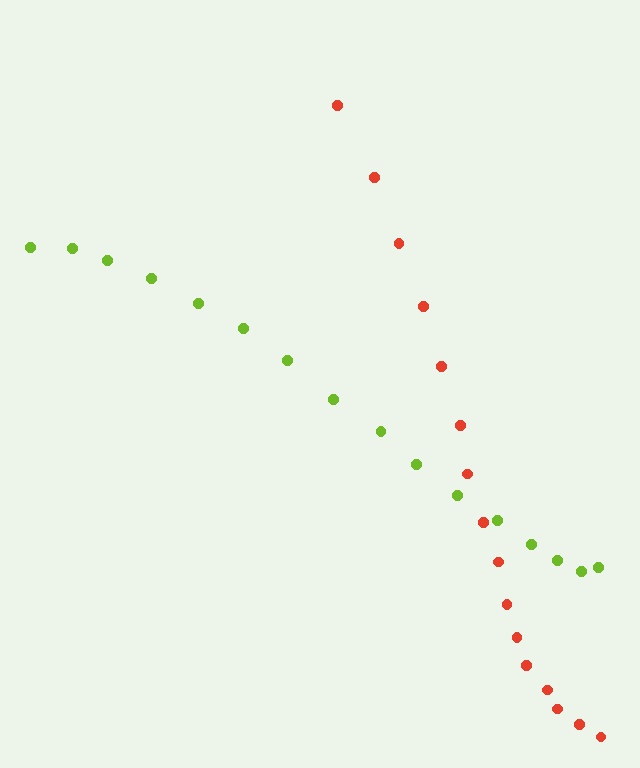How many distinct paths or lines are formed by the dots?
There are 2 distinct paths.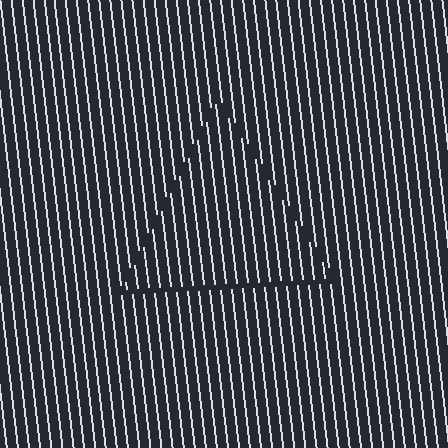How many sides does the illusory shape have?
3 sides — the line-ends trace a triangle.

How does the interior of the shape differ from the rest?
The interior of the shape contains the same grating, shifted by half a period — the contour is defined by the phase discontinuity where line-ends from the inner and outer gratings abut.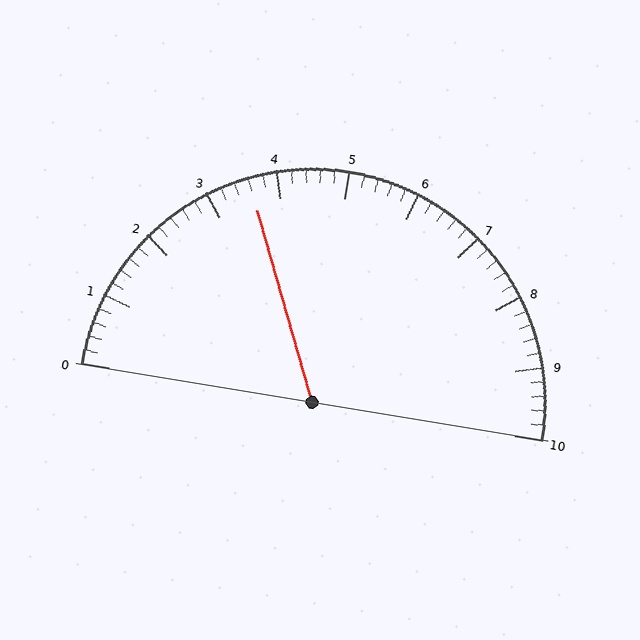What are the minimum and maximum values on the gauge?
The gauge ranges from 0 to 10.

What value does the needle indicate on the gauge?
The needle indicates approximately 3.6.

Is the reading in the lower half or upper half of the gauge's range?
The reading is in the lower half of the range (0 to 10).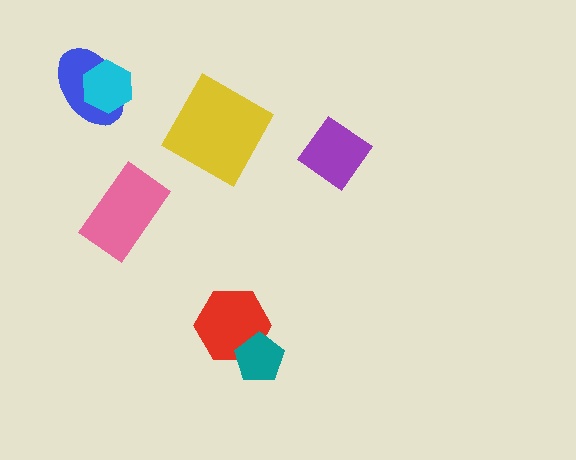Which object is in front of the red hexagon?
The teal pentagon is in front of the red hexagon.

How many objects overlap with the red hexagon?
1 object overlaps with the red hexagon.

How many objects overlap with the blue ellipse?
1 object overlaps with the blue ellipse.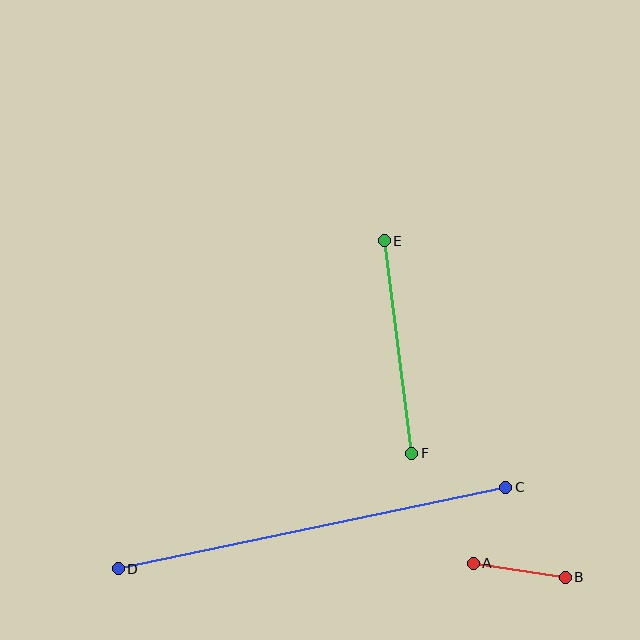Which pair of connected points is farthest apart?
Points C and D are farthest apart.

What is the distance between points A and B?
The distance is approximately 93 pixels.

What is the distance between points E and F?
The distance is approximately 214 pixels.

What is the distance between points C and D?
The distance is approximately 396 pixels.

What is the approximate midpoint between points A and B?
The midpoint is at approximately (519, 570) pixels.